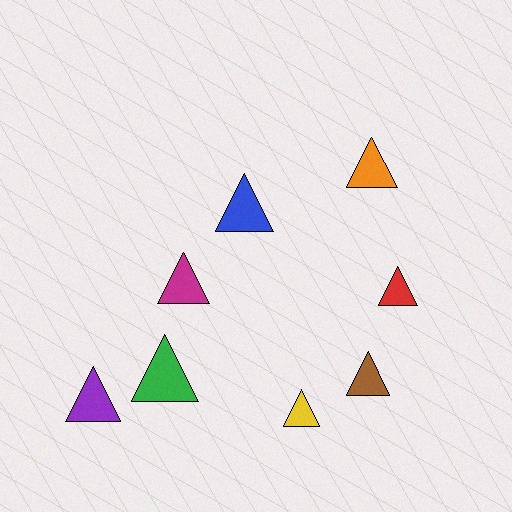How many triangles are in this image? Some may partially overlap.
There are 8 triangles.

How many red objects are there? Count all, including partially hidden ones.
There is 1 red object.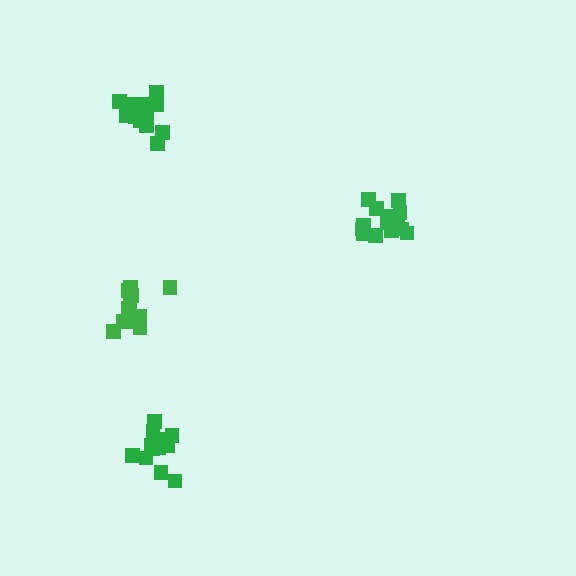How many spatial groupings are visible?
There are 4 spatial groupings.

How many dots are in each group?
Group 1: 14 dots, Group 2: 13 dots, Group 3: 15 dots, Group 4: 18 dots (60 total).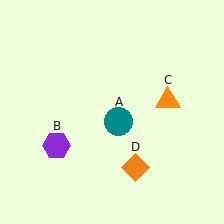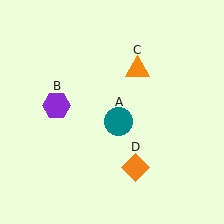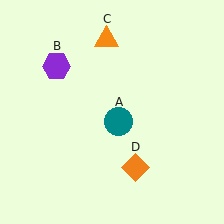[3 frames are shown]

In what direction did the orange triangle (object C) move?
The orange triangle (object C) moved up and to the left.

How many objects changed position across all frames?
2 objects changed position: purple hexagon (object B), orange triangle (object C).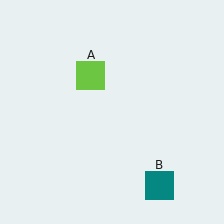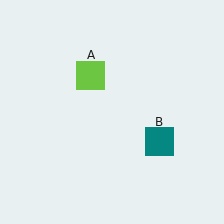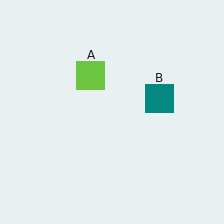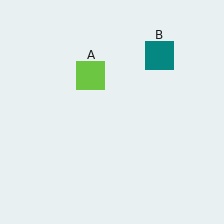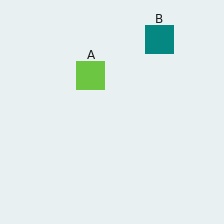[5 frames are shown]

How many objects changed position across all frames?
1 object changed position: teal square (object B).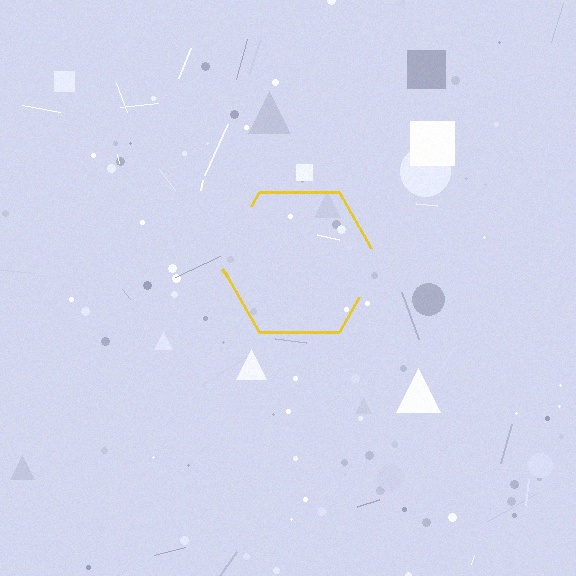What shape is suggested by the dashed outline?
The dashed outline suggests a hexagon.